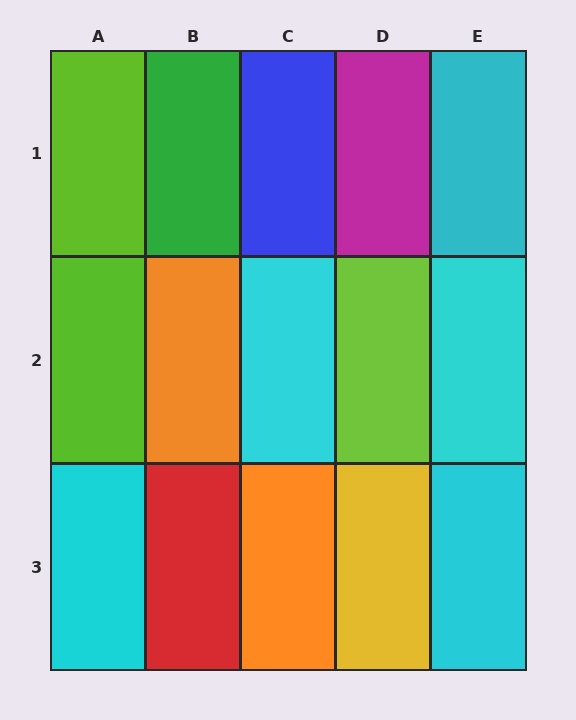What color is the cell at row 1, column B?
Green.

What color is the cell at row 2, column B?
Orange.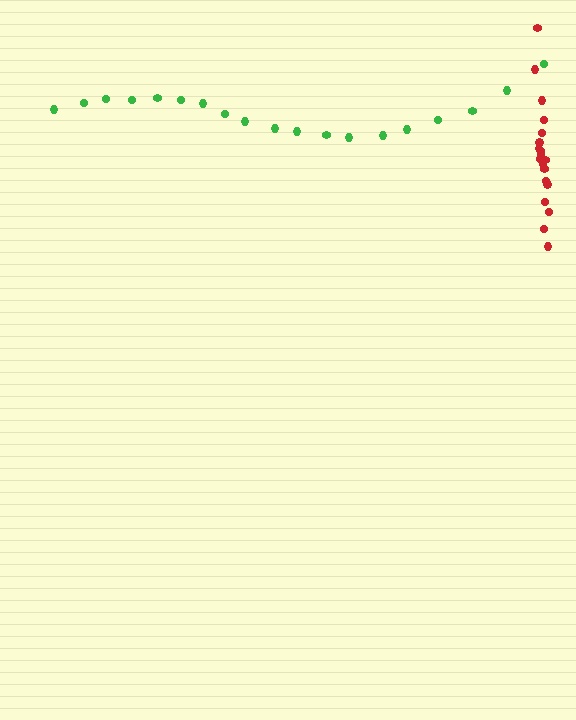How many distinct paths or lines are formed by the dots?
There are 2 distinct paths.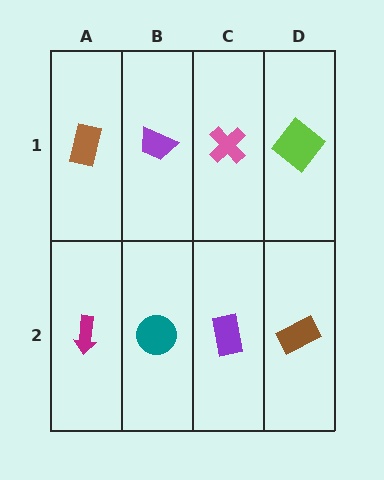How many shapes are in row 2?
4 shapes.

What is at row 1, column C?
A pink cross.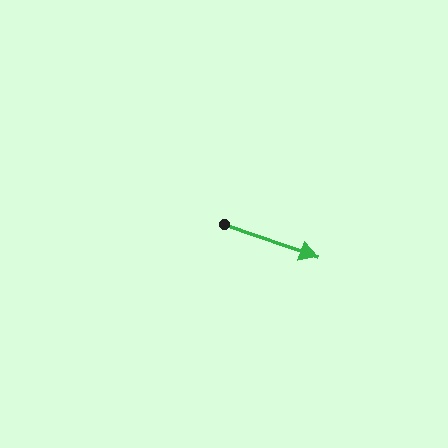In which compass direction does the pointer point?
East.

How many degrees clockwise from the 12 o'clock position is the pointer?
Approximately 109 degrees.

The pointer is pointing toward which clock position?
Roughly 4 o'clock.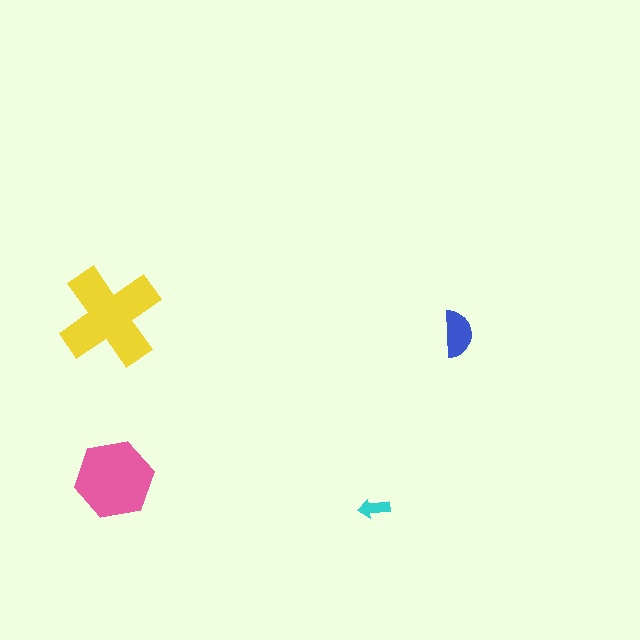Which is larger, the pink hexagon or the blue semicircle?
The pink hexagon.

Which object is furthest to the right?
The blue semicircle is rightmost.